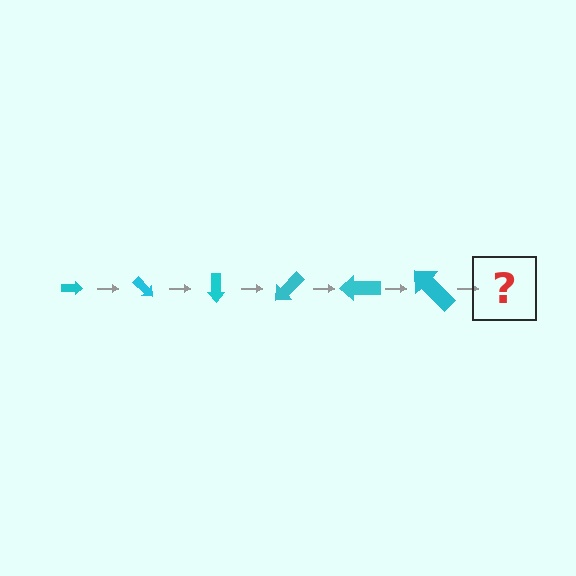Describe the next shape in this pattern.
It should be an arrow, larger than the previous one and rotated 270 degrees from the start.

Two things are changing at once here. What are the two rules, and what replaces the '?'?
The two rules are that the arrow grows larger each step and it rotates 45 degrees each step. The '?' should be an arrow, larger than the previous one and rotated 270 degrees from the start.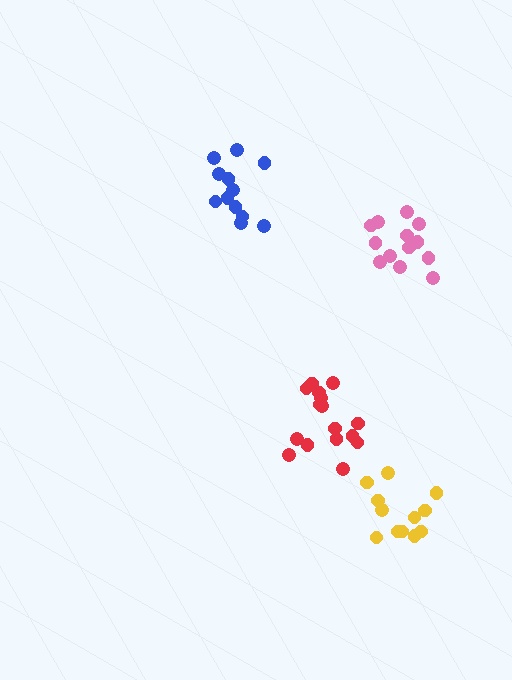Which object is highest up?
The blue cluster is topmost.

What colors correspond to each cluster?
The clusters are colored: blue, red, pink, yellow.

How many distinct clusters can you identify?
There are 4 distinct clusters.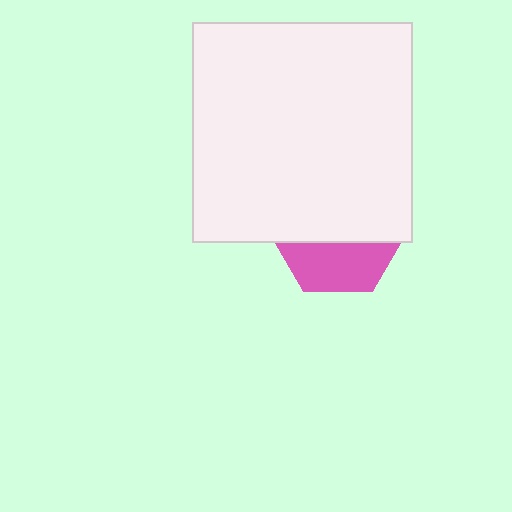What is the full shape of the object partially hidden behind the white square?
The partially hidden object is a pink hexagon.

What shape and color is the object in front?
The object in front is a white square.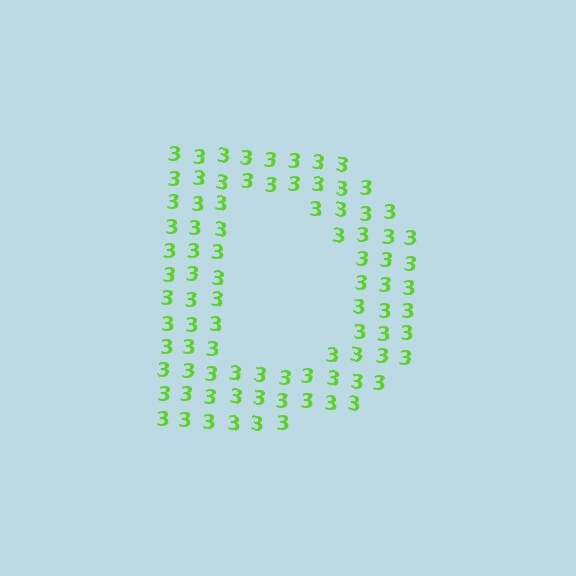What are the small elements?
The small elements are digit 3's.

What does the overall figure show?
The overall figure shows the letter D.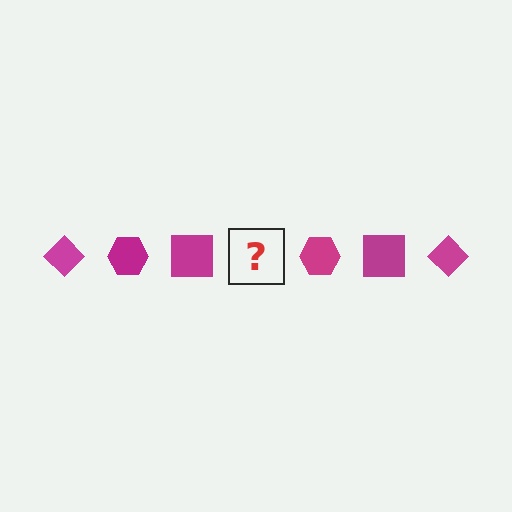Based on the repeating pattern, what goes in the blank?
The blank should be a magenta diamond.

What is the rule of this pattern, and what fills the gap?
The rule is that the pattern cycles through diamond, hexagon, square shapes in magenta. The gap should be filled with a magenta diamond.